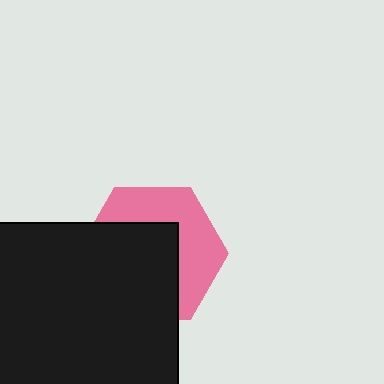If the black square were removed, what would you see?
You would see the complete pink hexagon.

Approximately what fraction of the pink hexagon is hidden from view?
Roughly 57% of the pink hexagon is hidden behind the black square.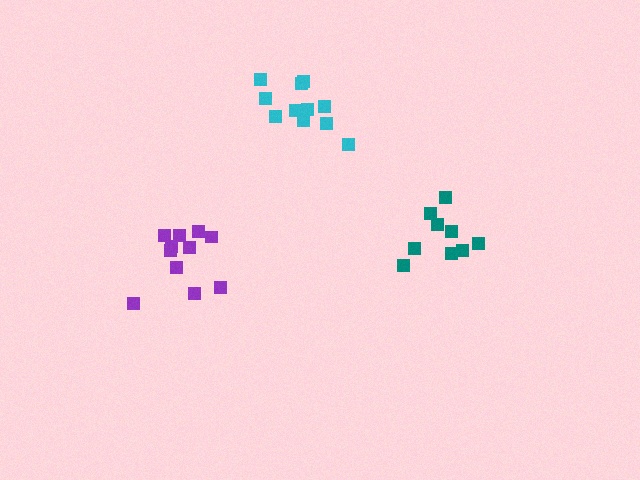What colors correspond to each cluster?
The clusters are colored: teal, purple, cyan.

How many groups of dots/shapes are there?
There are 3 groups.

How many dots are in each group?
Group 1: 9 dots, Group 2: 11 dots, Group 3: 12 dots (32 total).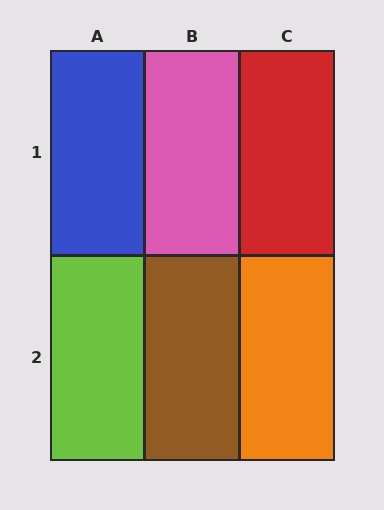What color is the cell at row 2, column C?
Orange.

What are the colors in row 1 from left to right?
Blue, pink, red.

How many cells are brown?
1 cell is brown.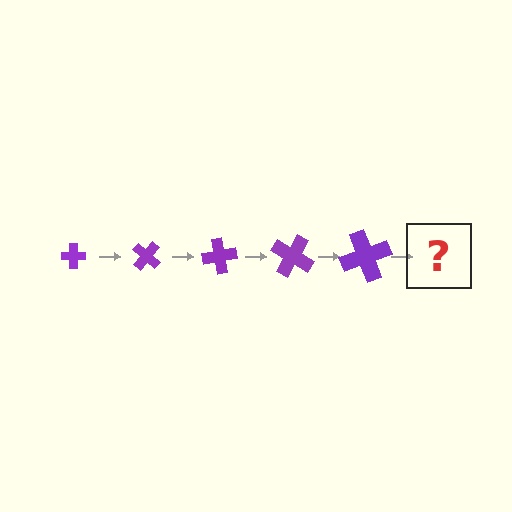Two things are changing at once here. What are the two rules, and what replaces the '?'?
The two rules are that the cross grows larger each step and it rotates 40 degrees each step. The '?' should be a cross, larger than the previous one and rotated 200 degrees from the start.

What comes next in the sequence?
The next element should be a cross, larger than the previous one and rotated 200 degrees from the start.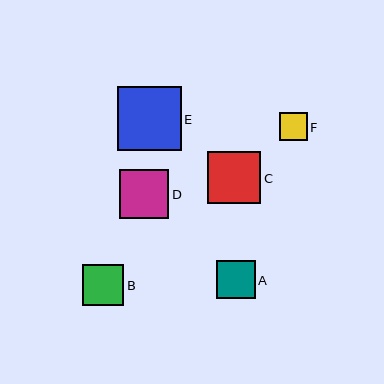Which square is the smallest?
Square F is the smallest with a size of approximately 27 pixels.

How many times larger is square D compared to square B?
Square D is approximately 1.2 times the size of square B.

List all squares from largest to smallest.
From largest to smallest: E, C, D, B, A, F.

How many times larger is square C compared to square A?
Square C is approximately 1.4 times the size of square A.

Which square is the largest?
Square E is the largest with a size of approximately 63 pixels.